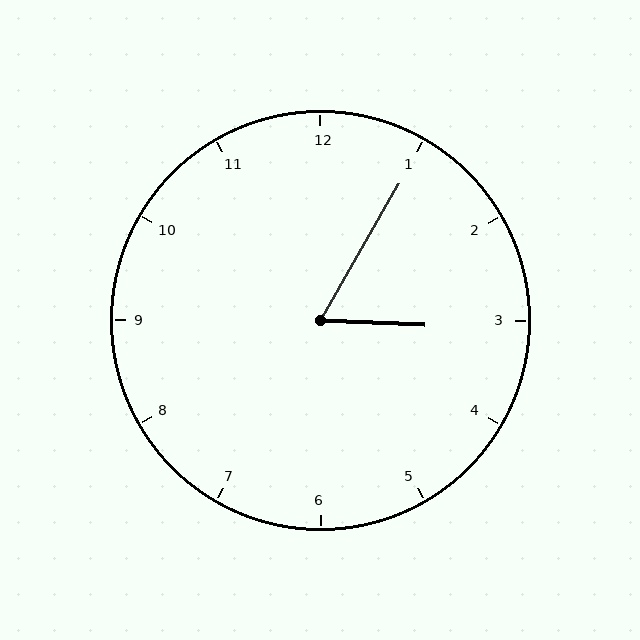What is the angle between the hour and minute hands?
Approximately 62 degrees.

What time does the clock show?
3:05.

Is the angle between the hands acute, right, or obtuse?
It is acute.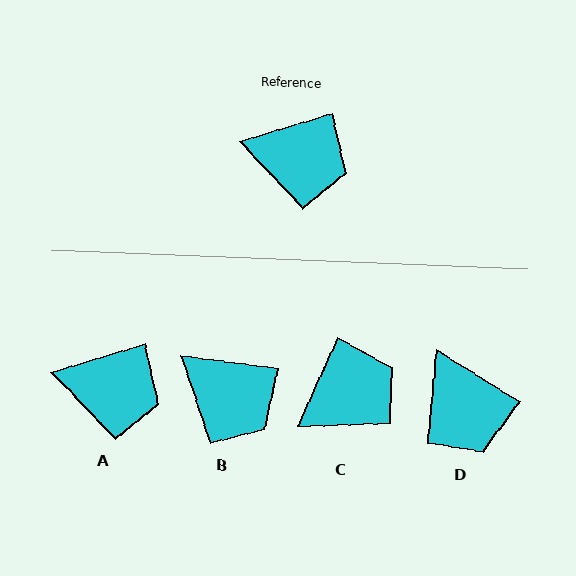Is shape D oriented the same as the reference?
No, it is off by about 48 degrees.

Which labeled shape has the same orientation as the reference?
A.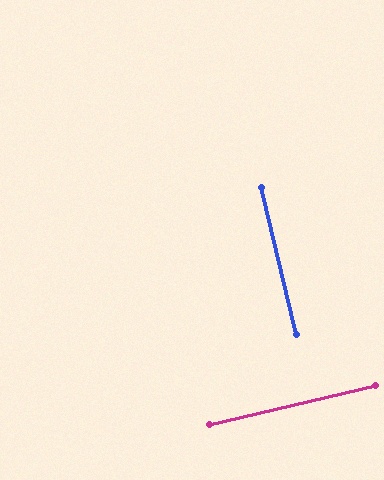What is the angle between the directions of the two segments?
Approximately 90 degrees.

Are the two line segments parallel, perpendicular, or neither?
Perpendicular — they meet at approximately 90°.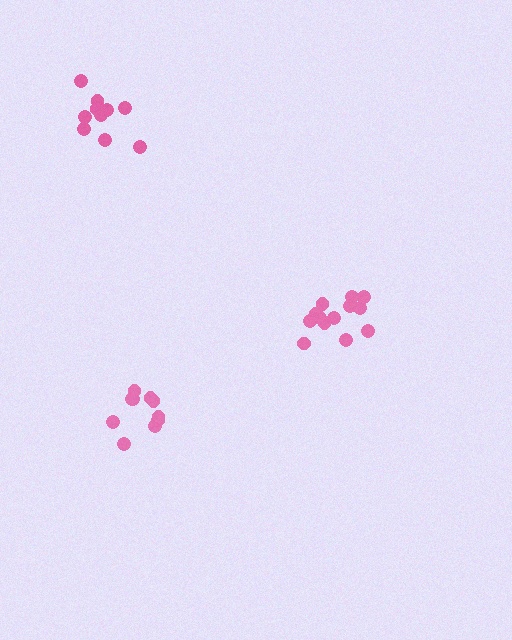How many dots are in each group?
Group 1: 14 dots, Group 2: 10 dots, Group 3: 10 dots (34 total).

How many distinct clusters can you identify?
There are 3 distinct clusters.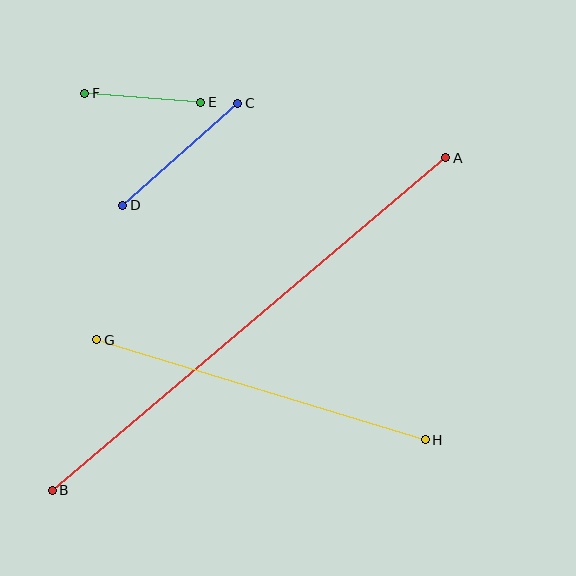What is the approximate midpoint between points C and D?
The midpoint is at approximately (180, 154) pixels.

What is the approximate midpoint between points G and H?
The midpoint is at approximately (261, 390) pixels.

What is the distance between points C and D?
The distance is approximately 153 pixels.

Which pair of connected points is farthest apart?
Points A and B are farthest apart.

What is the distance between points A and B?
The distance is approximately 515 pixels.